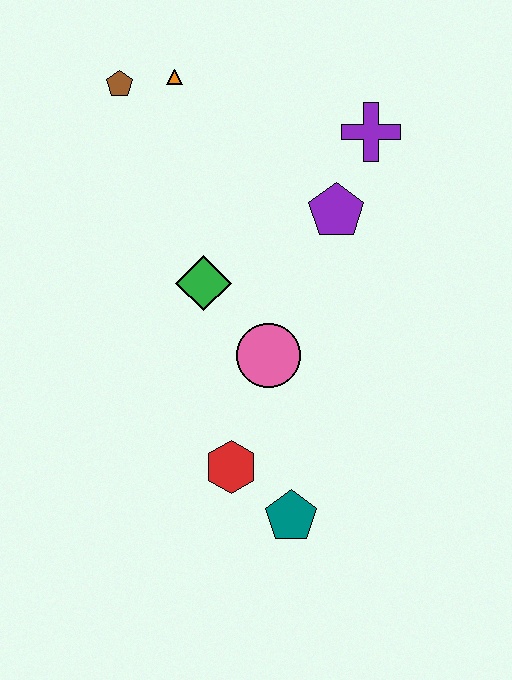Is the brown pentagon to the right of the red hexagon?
No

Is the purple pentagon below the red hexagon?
No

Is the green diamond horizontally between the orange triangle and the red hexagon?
Yes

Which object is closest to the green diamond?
The pink circle is closest to the green diamond.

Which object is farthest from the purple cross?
The teal pentagon is farthest from the purple cross.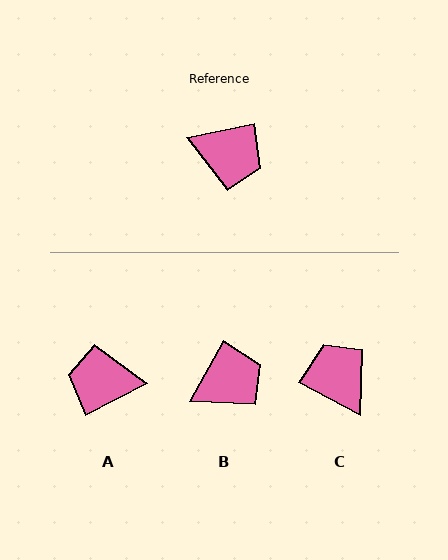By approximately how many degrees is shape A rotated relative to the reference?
Approximately 164 degrees clockwise.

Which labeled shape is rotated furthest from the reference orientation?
A, about 164 degrees away.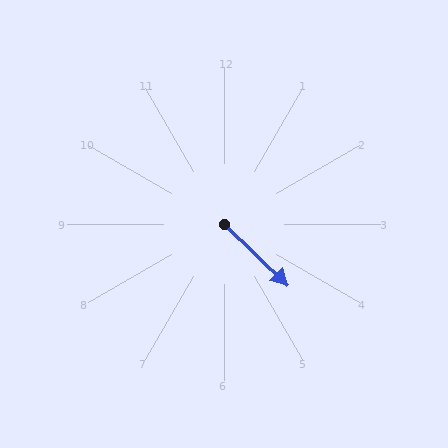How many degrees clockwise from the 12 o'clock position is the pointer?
Approximately 134 degrees.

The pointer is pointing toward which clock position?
Roughly 4 o'clock.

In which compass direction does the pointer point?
Southeast.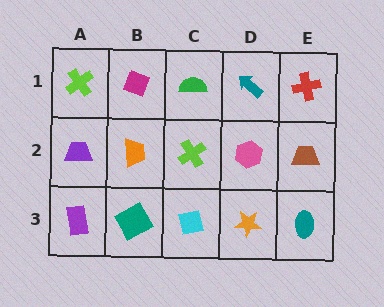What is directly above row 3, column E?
A brown trapezoid.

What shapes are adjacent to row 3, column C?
A lime cross (row 2, column C), a teal square (row 3, column B), an orange star (row 3, column D).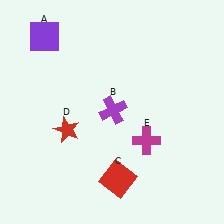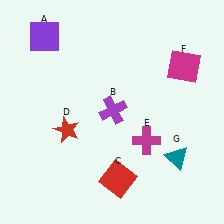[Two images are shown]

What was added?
A magenta square (F), a teal triangle (G) were added in Image 2.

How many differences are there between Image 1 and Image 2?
There are 2 differences between the two images.